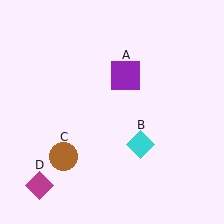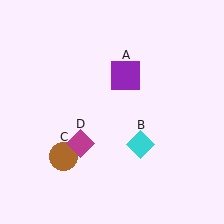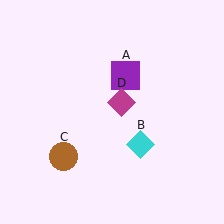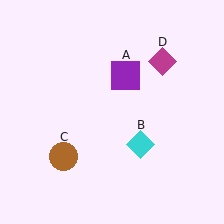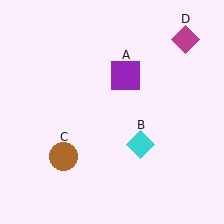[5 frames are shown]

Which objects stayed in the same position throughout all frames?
Purple square (object A) and cyan diamond (object B) and brown circle (object C) remained stationary.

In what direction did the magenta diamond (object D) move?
The magenta diamond (object D) moved up and to the right.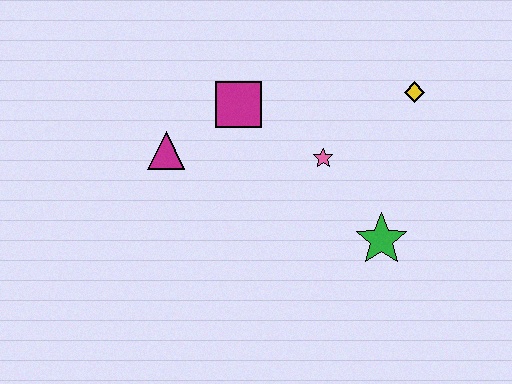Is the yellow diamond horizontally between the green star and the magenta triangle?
No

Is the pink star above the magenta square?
No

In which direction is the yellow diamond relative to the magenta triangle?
The yellow diamond is to the right of the magenta triangle.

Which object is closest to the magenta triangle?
The magenta square is closest to the magenta triangle.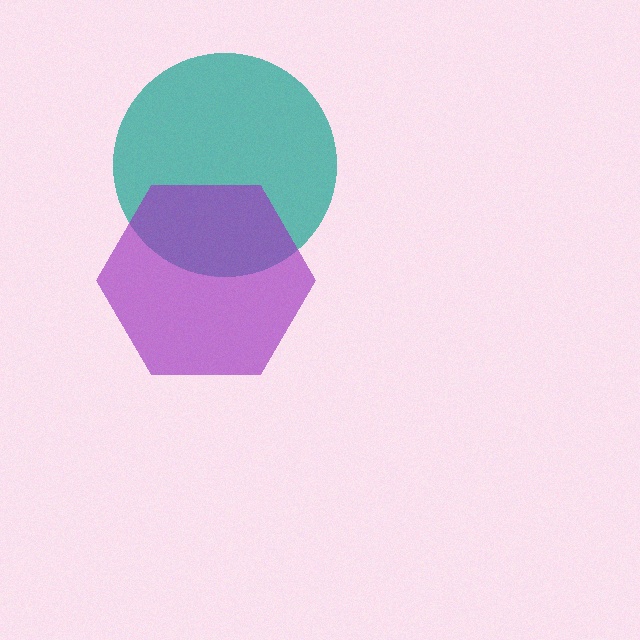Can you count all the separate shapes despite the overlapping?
Yes, there are 2 separate shapes.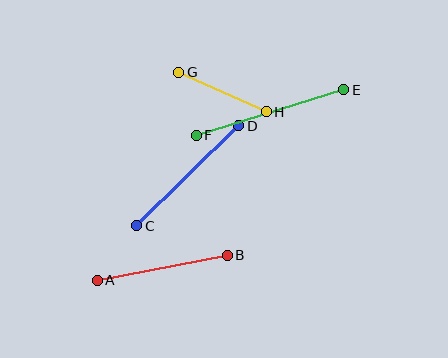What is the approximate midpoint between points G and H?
The midpoint is at approximately (223, 92) pixels.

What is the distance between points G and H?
The distance is approximately 96 pixels.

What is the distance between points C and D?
The distance is approximately 143 pixels.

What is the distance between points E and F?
The distance is approximately 154 pixels.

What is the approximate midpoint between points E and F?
The midpoint is at approximately (270, 113) pixels.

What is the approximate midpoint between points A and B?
The midpoint is at approximately (162, 268) pixels.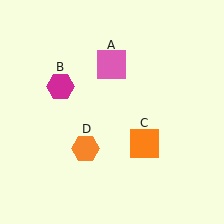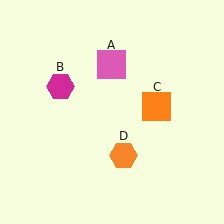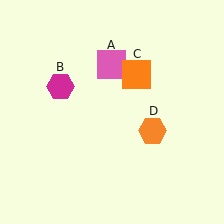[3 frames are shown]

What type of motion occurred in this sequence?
The orange square (object C), orange hexagon (object D) rotated counterclockwise around the center of the scene.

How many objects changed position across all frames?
2 objects changed position: orange square (object C), orange hexagon (object D).